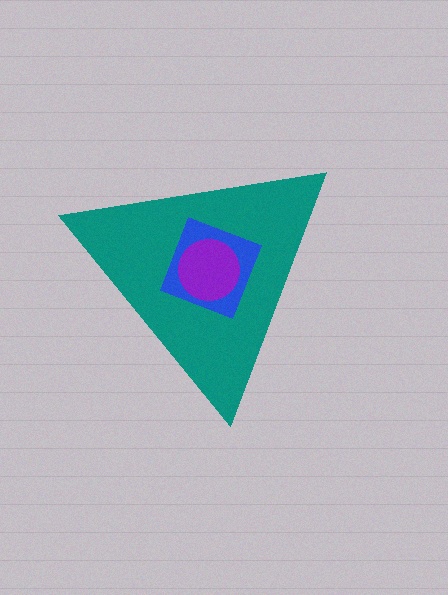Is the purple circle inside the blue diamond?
Yes.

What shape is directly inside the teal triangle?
The blue diamond.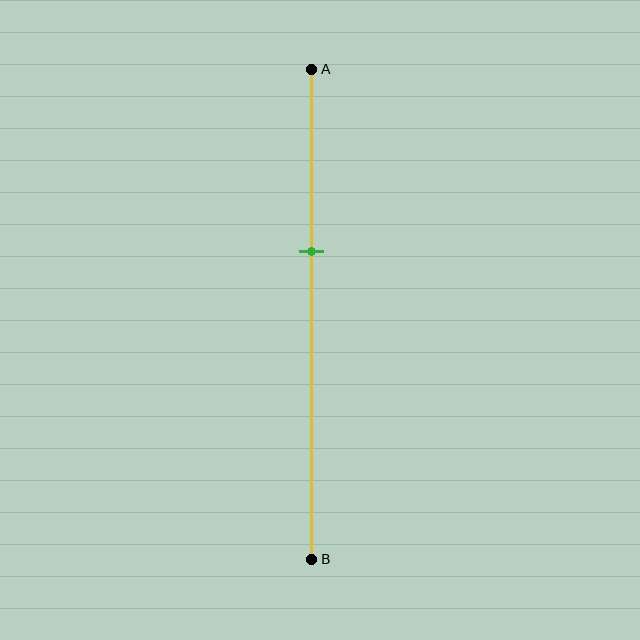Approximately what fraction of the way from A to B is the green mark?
The green mark is approximately 35% of the way from A to B.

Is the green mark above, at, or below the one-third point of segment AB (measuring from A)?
The green mark is below the one-third point of segment AB.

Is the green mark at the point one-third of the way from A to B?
No, the mark is at about 35% from A, not at the 33% one-third point.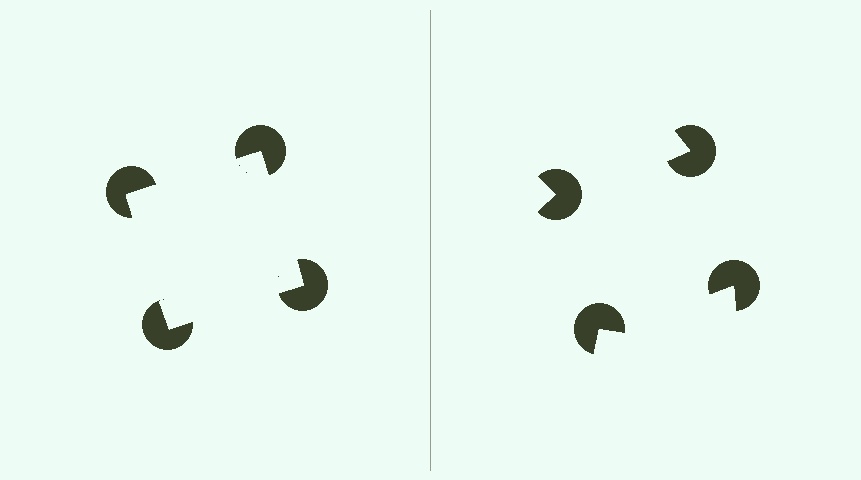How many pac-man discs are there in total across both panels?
8 — 4 on each side.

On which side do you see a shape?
An illusory square appears on the left side. On the right side the wedge cuts are rotated, so no coherent shape forms.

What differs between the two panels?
The pac-man discs are positioned identically on both sides; only the wedge orientations differ. On the left they align to a square; on the right they are misaligned.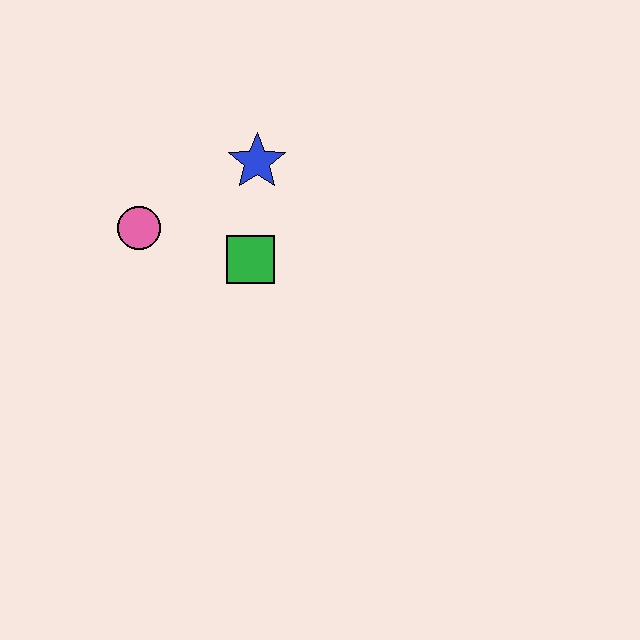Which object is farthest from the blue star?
The pink circle is farthest from the blue star.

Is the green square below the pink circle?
Yes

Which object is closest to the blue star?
The green square is closest to the blue star.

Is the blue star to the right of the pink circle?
Yes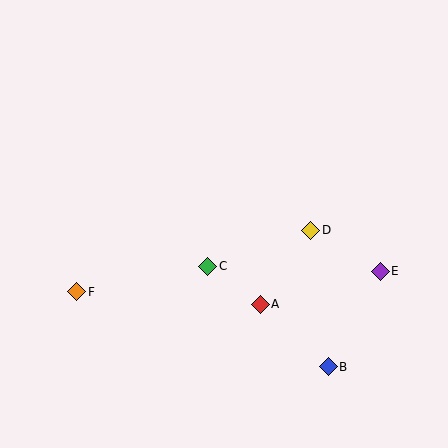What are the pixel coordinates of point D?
Point D is at (311, 230).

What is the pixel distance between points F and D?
The distance between F and D is 242 pixels.